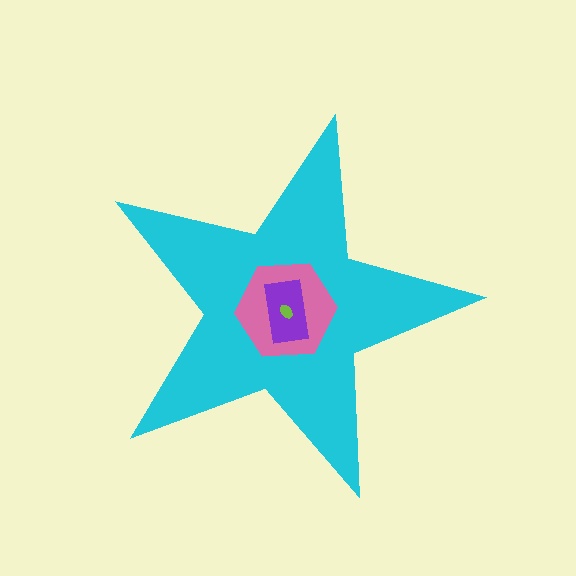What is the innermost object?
The lime ellipse.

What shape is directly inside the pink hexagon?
The purple rectangle.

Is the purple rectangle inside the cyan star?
Yes.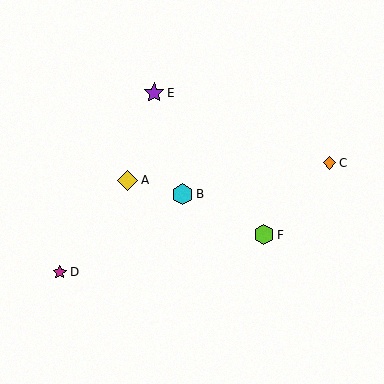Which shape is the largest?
The cyan hexagon (labeled B) is the largest.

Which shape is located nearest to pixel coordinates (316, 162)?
The orange diamond (labeled C) at (329, 163) is nearest to that location.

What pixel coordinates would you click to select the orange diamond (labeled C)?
Click at (329, 163) to select the orange diamond C.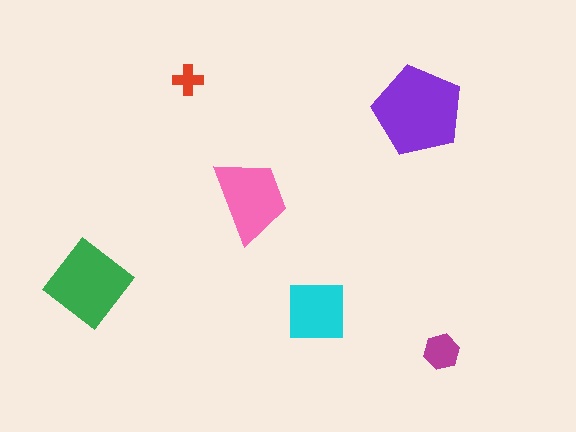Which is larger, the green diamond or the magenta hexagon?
The green diamond.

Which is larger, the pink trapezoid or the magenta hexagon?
The pink trapezoid.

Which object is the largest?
The purple pentagon.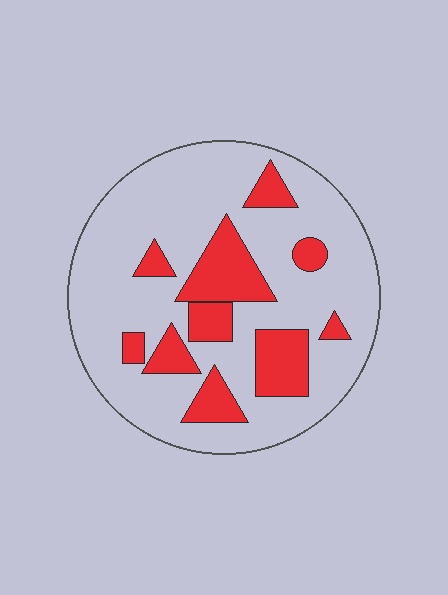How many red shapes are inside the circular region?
10.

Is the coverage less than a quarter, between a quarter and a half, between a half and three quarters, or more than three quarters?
Less than a quarter.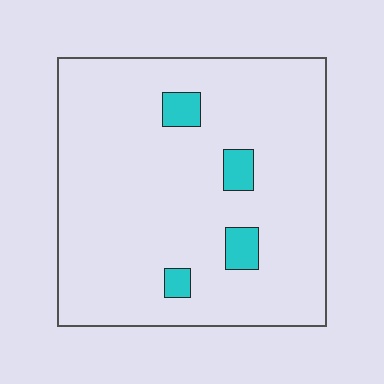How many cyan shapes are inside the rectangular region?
4.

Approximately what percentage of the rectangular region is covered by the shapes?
Approximately 5%.